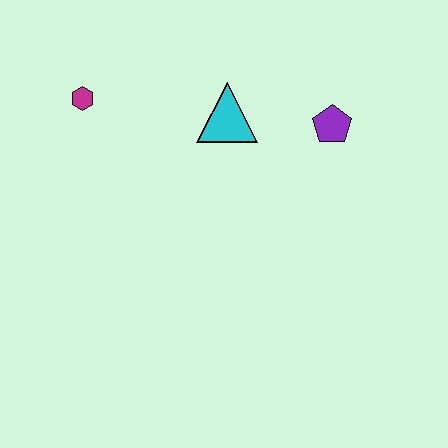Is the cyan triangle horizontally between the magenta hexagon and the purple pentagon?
Yes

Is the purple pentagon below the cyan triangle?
Yes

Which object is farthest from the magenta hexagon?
The purple pentagon is farthest from the magenta hexagon.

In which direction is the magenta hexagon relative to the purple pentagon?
The magenta hexagon is to the left of the purple pentagon.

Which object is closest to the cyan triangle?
The purple pentagon is closest to the cyan triangle.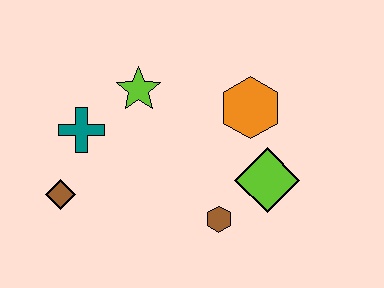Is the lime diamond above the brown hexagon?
Yes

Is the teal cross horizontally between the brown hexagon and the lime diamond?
No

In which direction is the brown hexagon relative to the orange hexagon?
The brown hexagon is below the orange hexagon.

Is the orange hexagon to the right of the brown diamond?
Yes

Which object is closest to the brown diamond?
The teal cross is closest to the brown diamond.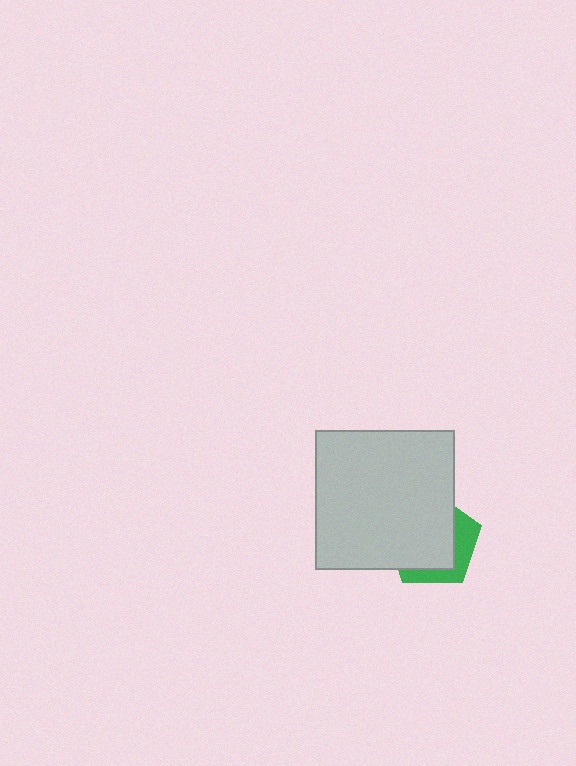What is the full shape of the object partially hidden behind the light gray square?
The partially hidden object is a green pentagon.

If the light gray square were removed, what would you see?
You would see the complete green pentagon.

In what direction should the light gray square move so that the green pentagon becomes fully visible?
The light gray square should move toward the upper-left. That is the shortest direction to clear the overlap and leave the green pentagon fully visible.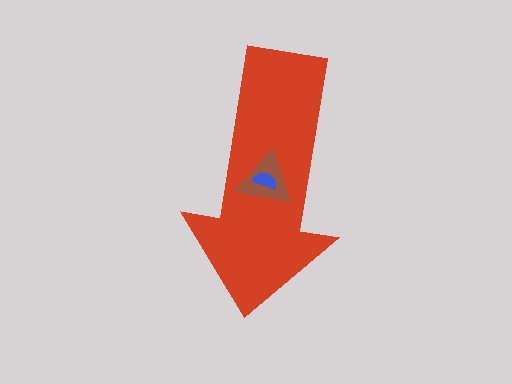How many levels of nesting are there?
3.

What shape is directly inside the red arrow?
The brown triangle.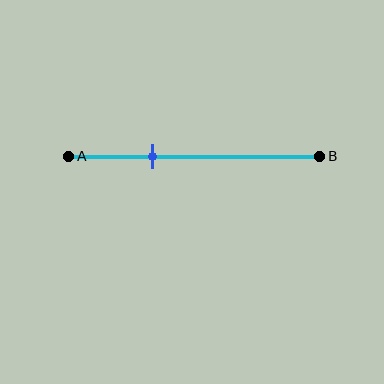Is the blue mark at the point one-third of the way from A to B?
Yes, the mark is approximately at the one-third point.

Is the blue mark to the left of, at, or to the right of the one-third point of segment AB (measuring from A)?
The blue mark is approximately at the one-third point of segment AB.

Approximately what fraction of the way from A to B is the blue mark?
The blue mark is approximately 35% of the way from A to B.